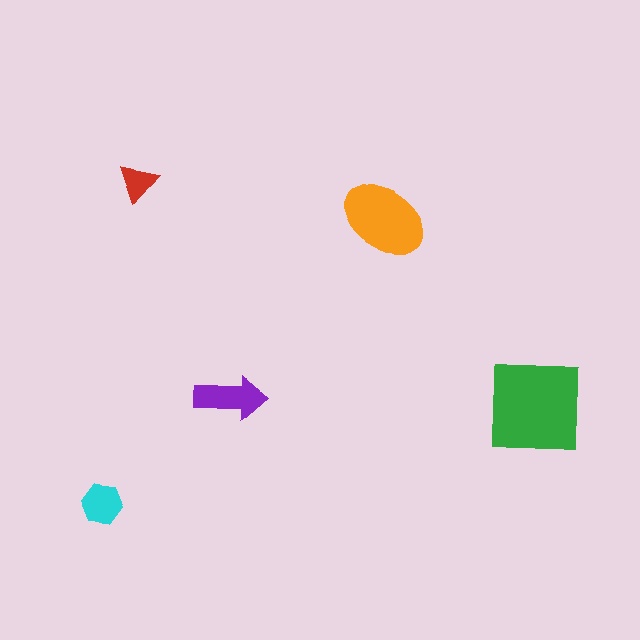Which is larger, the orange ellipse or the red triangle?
The orange ellipse.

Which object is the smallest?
The red triangle.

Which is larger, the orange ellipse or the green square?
The green square.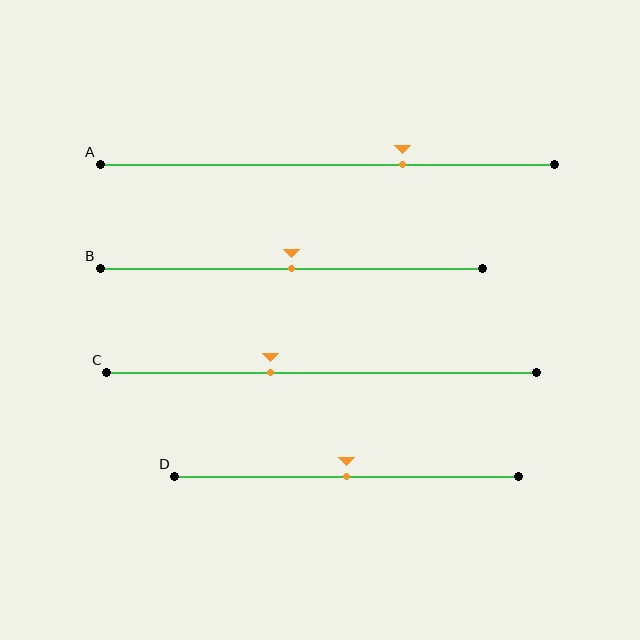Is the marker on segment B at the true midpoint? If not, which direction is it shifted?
Yes, the marker on segment B is at the true midpoint.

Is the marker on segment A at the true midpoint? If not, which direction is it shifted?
No, the marker on segment A is shifted to the right by about 17% of the segment length.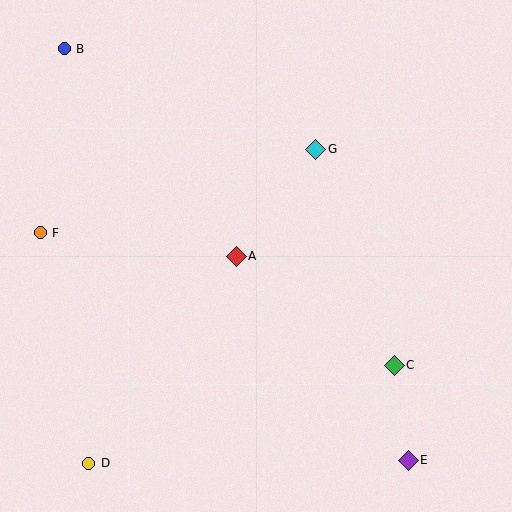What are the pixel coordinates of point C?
Point C is at (394, 365).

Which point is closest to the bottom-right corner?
Point E is closest to the bottom-right corner.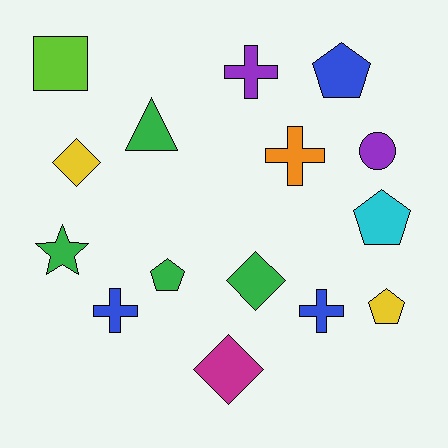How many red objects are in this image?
There are no red objects.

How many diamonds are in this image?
There are 3 diamonds.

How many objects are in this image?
There are 15 objects.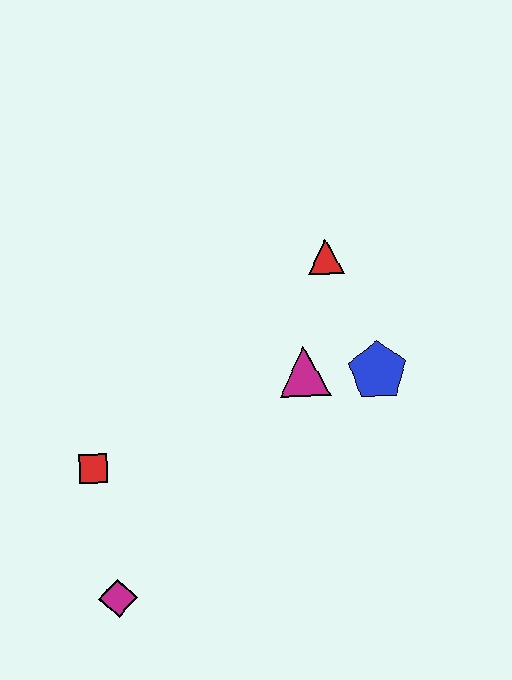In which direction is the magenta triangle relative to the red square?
The magenta triangle is to the right of the red square.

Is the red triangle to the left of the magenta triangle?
No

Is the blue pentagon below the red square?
No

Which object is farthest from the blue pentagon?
The magenta diamond is farthest from the blue pentagon.